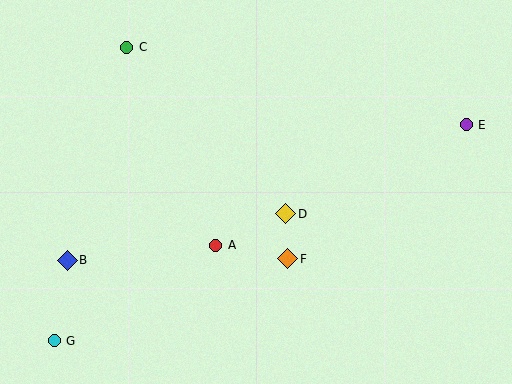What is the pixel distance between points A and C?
The distance between A and C is 217 pixels.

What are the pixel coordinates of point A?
Point A is at (216, 245).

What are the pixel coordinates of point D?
Point D is at (286, 214).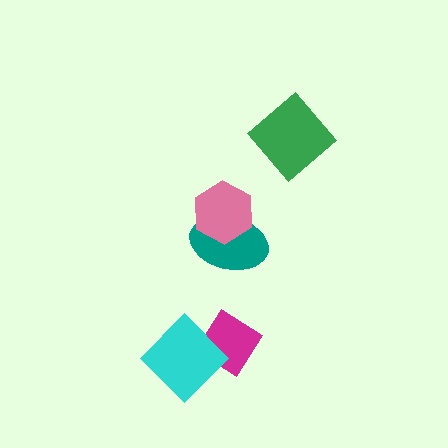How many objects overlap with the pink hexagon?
1 object overlaps with the pink hexagon.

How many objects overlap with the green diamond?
0 objects overlap with the green diamond.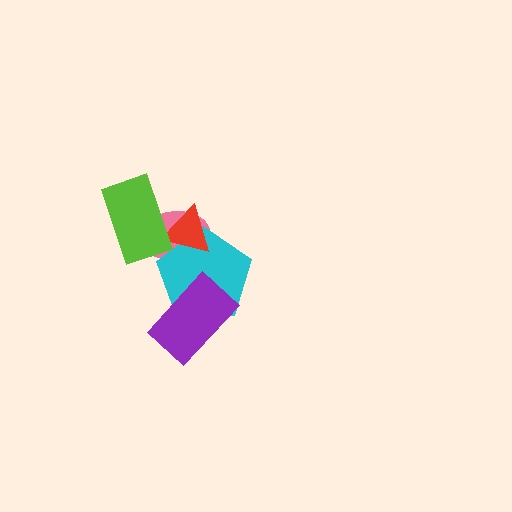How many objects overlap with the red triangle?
3 objects overlap with the red triangle.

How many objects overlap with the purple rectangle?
1 object overlaps with the purple rectangle.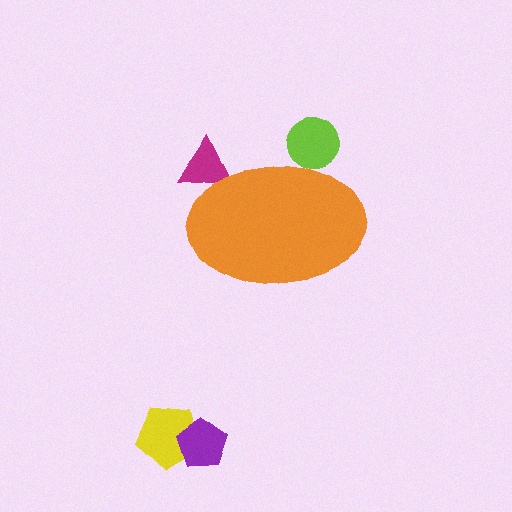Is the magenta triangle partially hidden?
Yes, the magenta triangle is partially hidden behind the orange ellipse.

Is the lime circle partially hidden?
Yes, the lime circle is partially hidden behind the orange ellipse.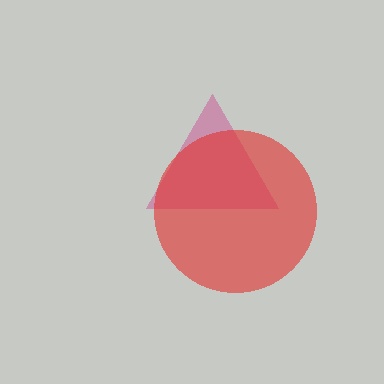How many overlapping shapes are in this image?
There are 2 overlapping shapes in the image.